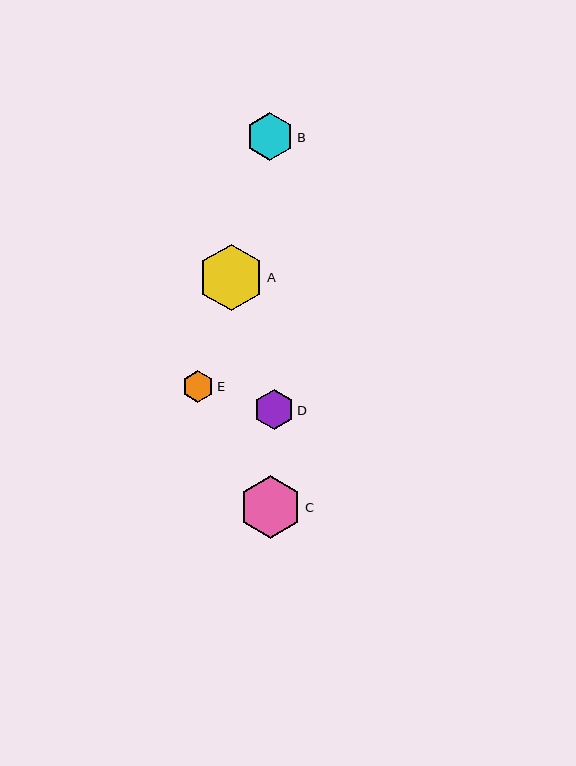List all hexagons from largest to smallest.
From largest to smallest: A, C, B, D, E.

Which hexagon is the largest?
Hexagon A is the largest with a size of approximately 67 pixels.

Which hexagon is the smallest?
Hexagon E is the smallest with a size of approximately 32 pixels.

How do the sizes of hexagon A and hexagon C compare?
Hexagon A and hexagon C are approximately the same size.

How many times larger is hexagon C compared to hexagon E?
Hexagon C is approximately 2.0 times the size of hexagon E.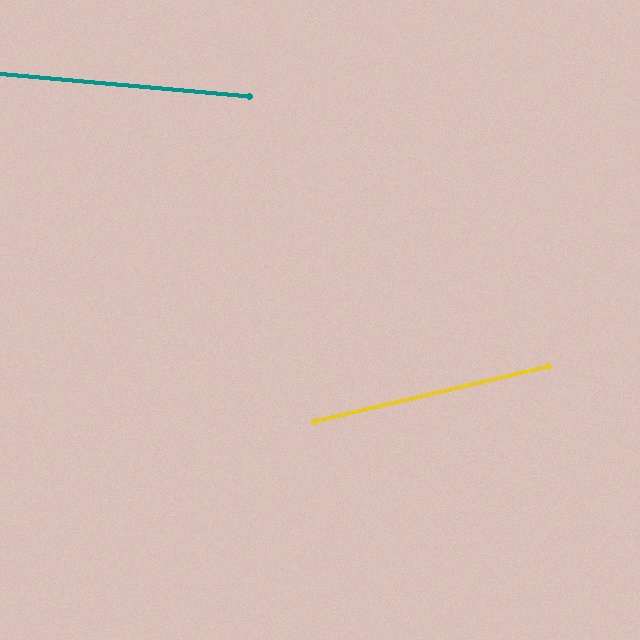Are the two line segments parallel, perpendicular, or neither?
Neither parallel nor perpendicular — they differ by about 18°.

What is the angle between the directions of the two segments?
Approximately 18 degrees.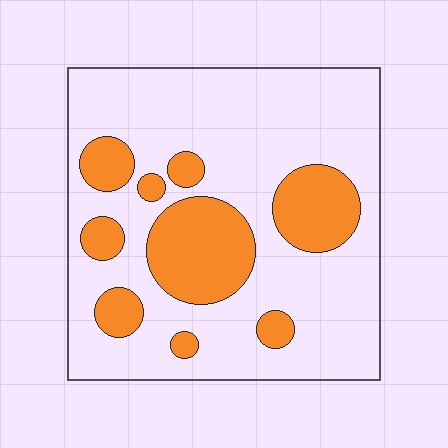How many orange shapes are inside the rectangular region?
9.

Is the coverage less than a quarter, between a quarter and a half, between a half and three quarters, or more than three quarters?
Between a quarter and a half.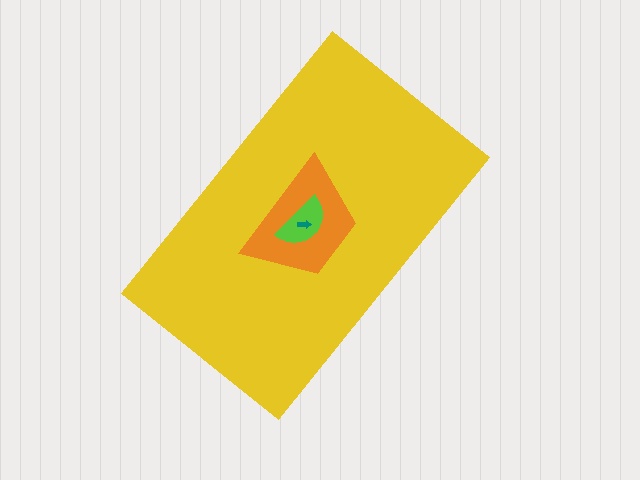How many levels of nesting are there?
4.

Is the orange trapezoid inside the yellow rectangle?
Yes.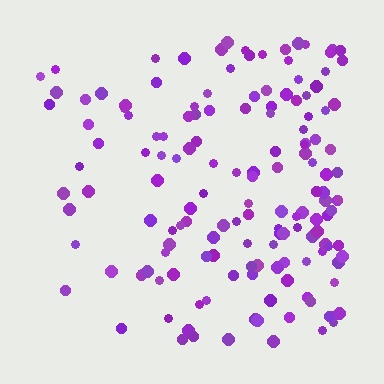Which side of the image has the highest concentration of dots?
The right.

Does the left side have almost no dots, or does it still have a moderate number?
Still a moderate number, just noticeably fewer than the right.